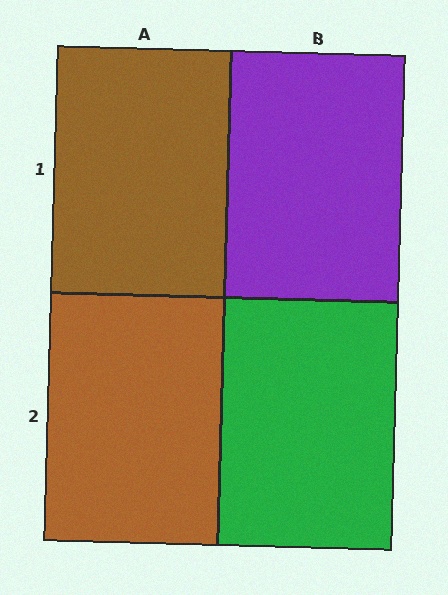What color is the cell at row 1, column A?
Brown.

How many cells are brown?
2 cells are brown.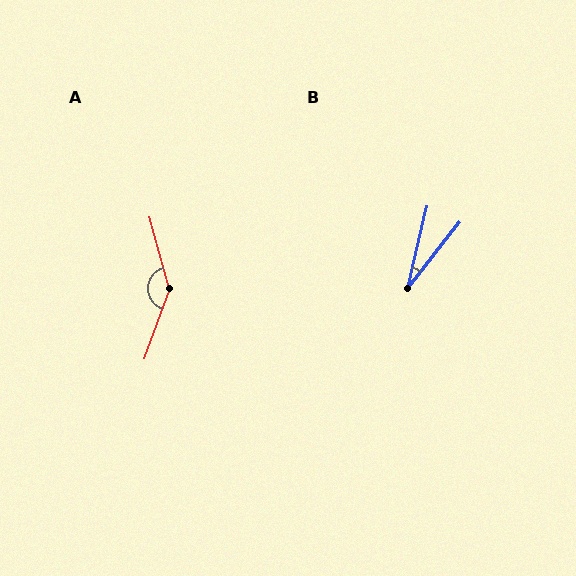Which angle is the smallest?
B, at approximately 25 degrees.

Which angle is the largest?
A, at approximately 145 degrees.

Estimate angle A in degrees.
Approximately 145 degrees.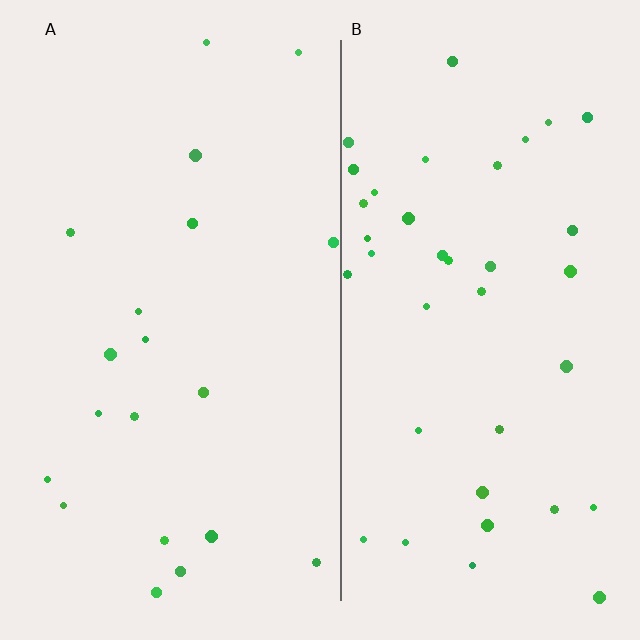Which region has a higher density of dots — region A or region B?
B (the right).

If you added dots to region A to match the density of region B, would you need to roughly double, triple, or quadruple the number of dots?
Approximately double.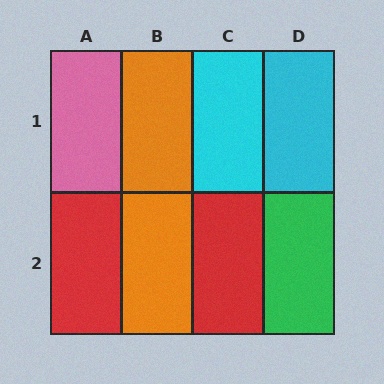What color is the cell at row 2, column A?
Red.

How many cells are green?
1 cell is green.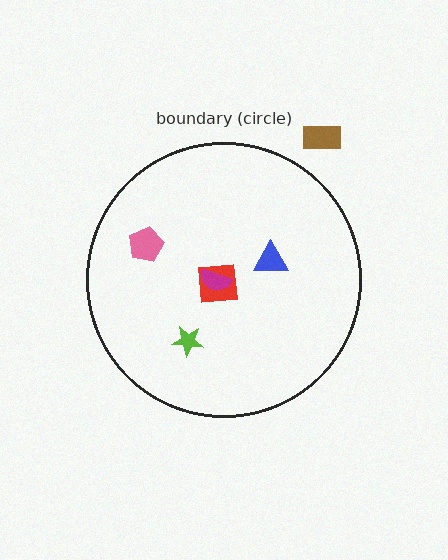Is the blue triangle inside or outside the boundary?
Inside.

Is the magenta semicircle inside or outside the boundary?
Inside.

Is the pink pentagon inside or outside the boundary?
Inside.